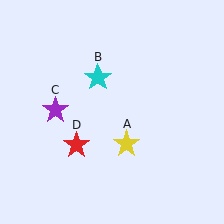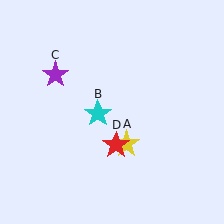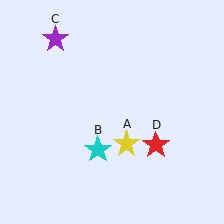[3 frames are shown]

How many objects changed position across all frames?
3 objects changed position: cyan star (object B), purple star (object C), red star (object D).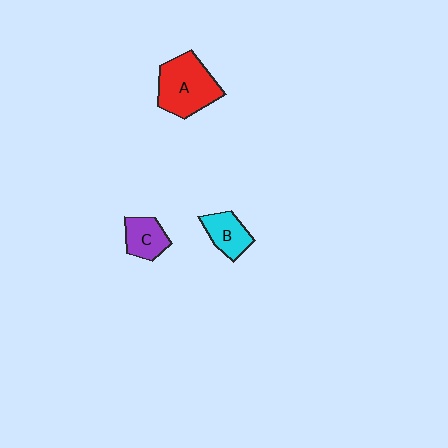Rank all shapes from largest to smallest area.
From largest to smallest: A (red), B (cyan), C (purple).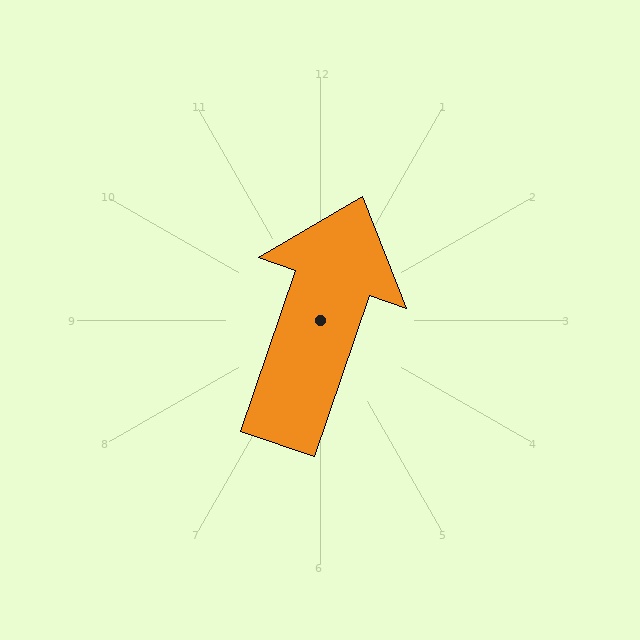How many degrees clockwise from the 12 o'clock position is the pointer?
Approximately 19 degrees.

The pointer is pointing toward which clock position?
Roughly 1 o'clock.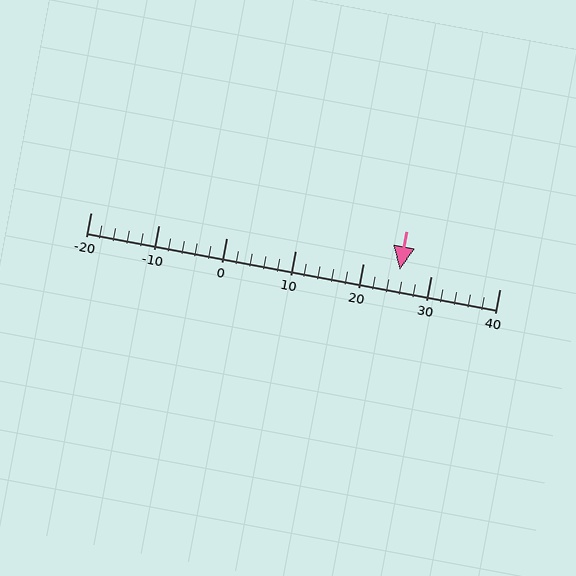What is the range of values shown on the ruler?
The ruler shows values from -20 to 40.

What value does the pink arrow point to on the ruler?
The pink arrow points to approximately 25.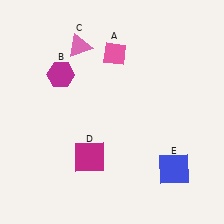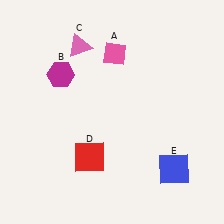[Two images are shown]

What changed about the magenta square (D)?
In Image 1, D is magenta. In Image 2, it changed to red.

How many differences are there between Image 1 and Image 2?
There is 1 difference between the two images.